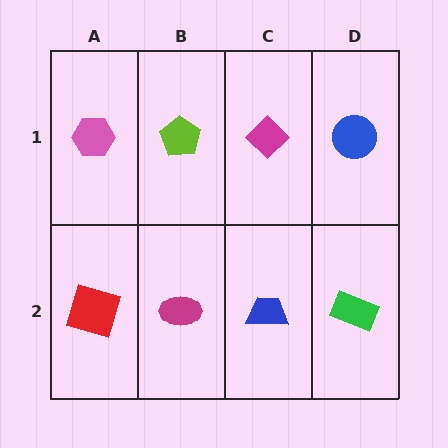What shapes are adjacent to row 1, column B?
A magenta ellipse (row 2, column B), a pink hexagon (row 1, column A), a magenta diamond (row 1, column C).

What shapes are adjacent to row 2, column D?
A blue circle (row 1, column D), a blue trapezoid (row 2, column C).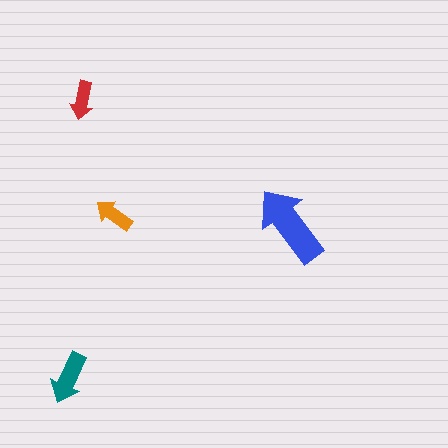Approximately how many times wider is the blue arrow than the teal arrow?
About 1.5 times wider.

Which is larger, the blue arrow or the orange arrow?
The blue one.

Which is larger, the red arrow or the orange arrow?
The orange one.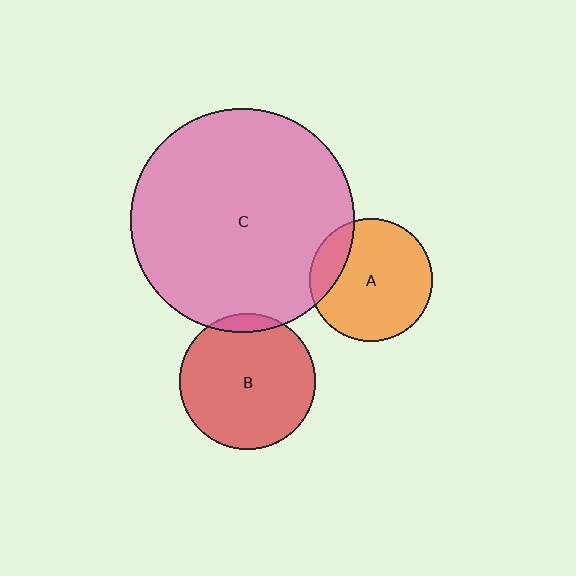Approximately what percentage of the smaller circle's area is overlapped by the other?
Approximately 5%.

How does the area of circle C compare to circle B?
Approximately 2.7 times.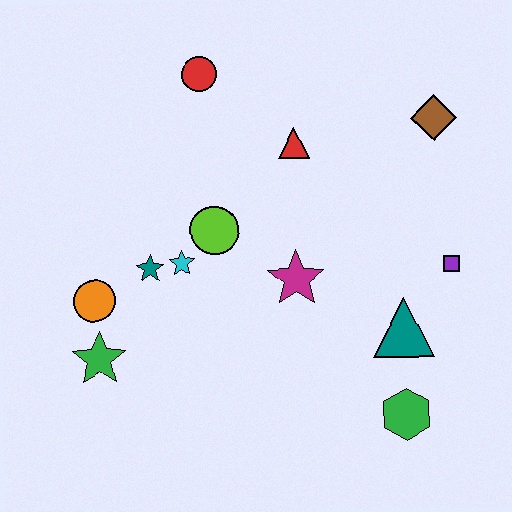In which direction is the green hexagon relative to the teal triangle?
The green hexagon is below the teal triangle.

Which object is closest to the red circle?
The red triangle is closest to the red circle.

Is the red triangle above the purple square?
Yes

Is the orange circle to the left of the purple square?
Yes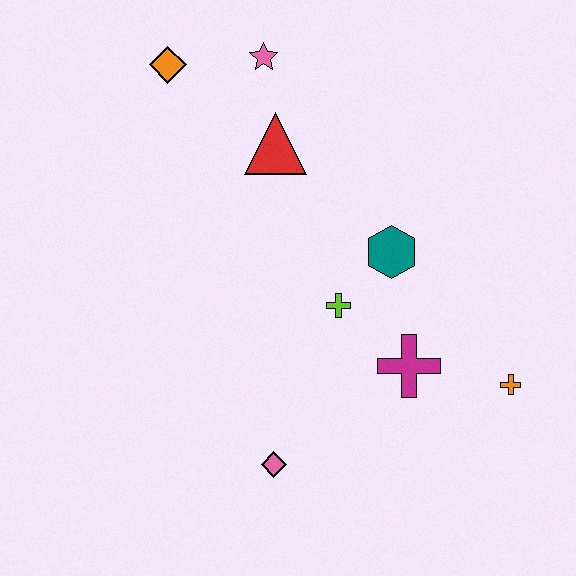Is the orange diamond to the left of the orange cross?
Yes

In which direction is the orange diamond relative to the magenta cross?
The orange diamond is above the magenta cross.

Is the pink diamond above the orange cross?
No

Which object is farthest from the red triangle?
The orange cross is farthest from the red triangle.